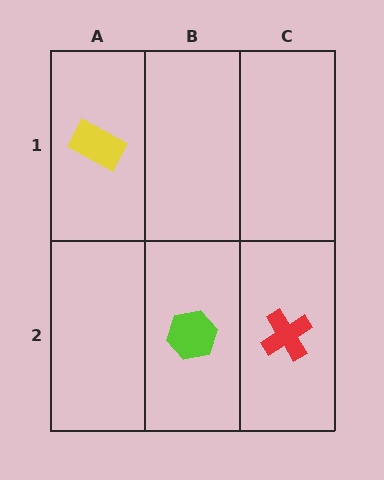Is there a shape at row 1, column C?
No, that cell is empty.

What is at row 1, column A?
A yellow rectangle.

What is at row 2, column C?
A red cross.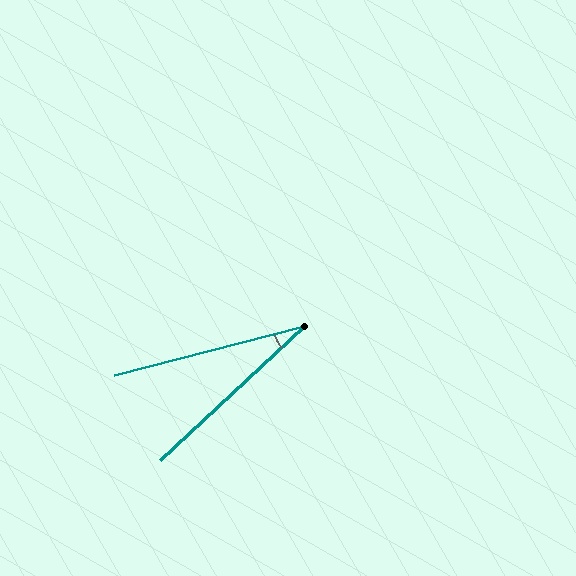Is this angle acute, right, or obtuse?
It is acute.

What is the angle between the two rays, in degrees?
Approximately 28 degrees.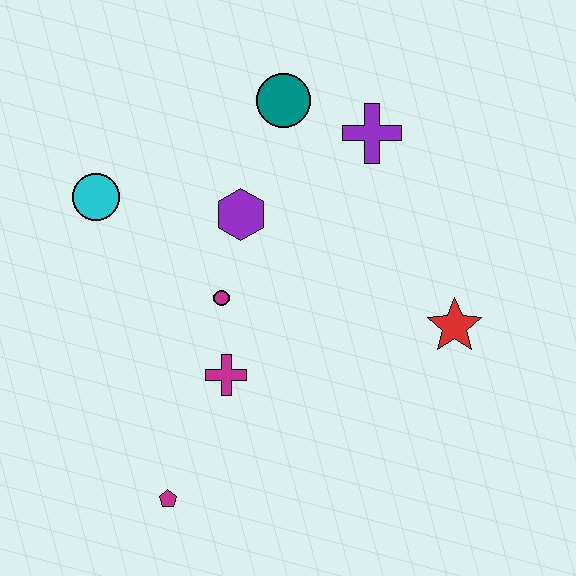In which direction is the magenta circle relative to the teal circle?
The magenta circle is below the teal circle.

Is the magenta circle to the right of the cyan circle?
Yes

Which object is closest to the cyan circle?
The purple hexagon is closest to the cyan circle.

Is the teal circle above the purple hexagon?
Yes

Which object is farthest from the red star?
The cyan circle is farthest from the red star.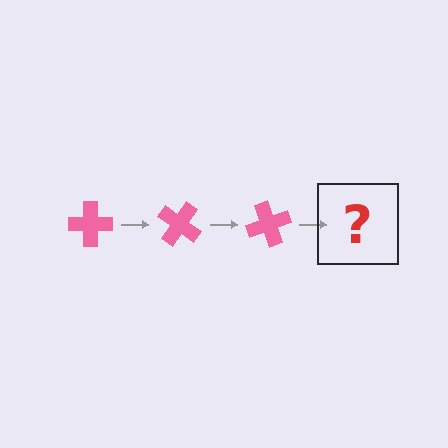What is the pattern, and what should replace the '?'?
The pattern is that the cross rotates 35 degrees each step. The '?' should be a pink cross rotated 105 degrees.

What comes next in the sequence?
The next element should be a pink cross rotated 105 degrees.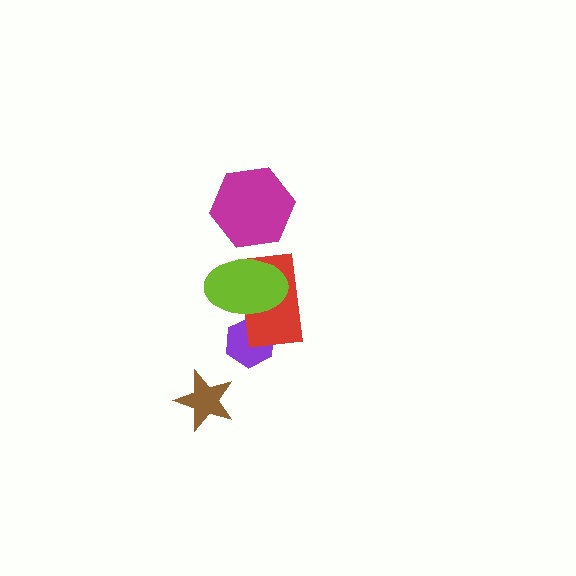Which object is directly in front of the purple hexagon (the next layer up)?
The red rectangle is directly in front of the purple hexagon.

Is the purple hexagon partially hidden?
Yes, it is partially covered by another shape.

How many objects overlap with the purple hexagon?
2 objects overlap with the purple hexagon.